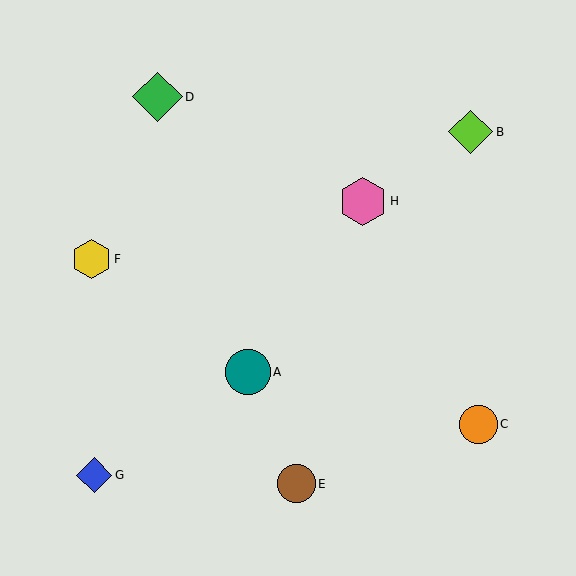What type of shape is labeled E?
Shape E is a brown circle.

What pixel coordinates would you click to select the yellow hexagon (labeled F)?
Click at (92, 259) to select the yellow hexagon F.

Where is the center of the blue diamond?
The center of the blue diamond is at (94, 475).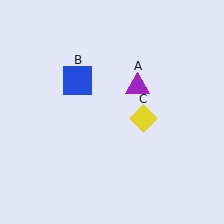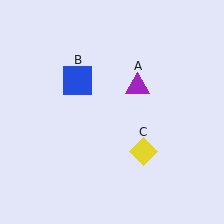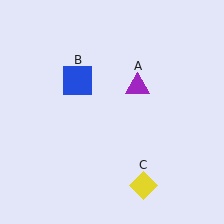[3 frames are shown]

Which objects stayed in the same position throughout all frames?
Purple triangle (object A) and blue square (object B) remained stationary.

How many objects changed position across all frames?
1 object changed position: yellow diamond (object C).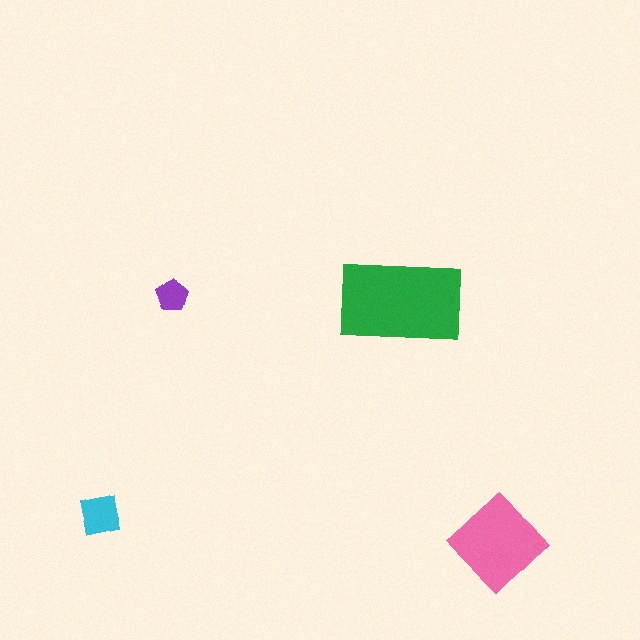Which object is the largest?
The green rectangle.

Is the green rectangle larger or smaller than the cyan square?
Larger.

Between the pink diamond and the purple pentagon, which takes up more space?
The pink diamond.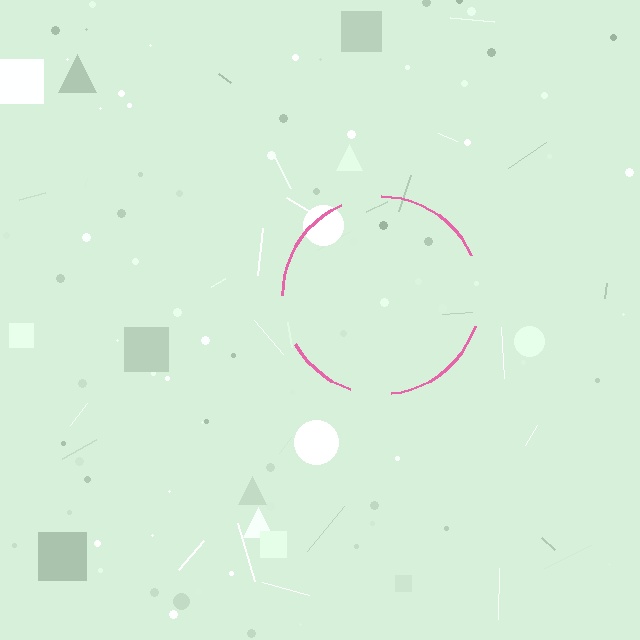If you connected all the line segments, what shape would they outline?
They would outline a circle.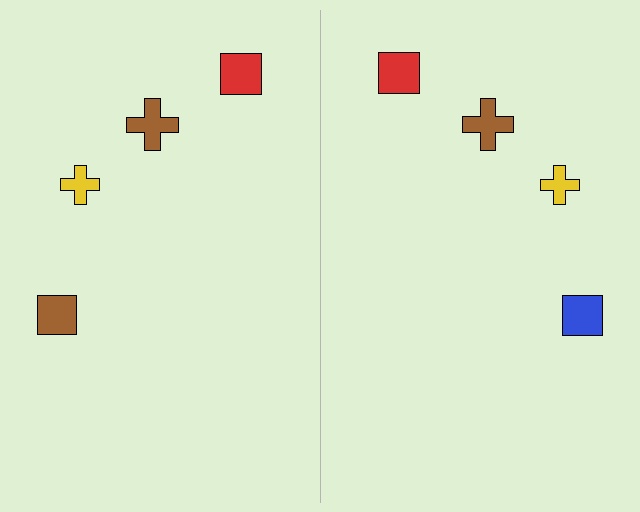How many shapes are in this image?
There are 8 shapes in this image.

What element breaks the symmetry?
The blue square on the right side breaks the symmetry — its mirror counterpart is brown.